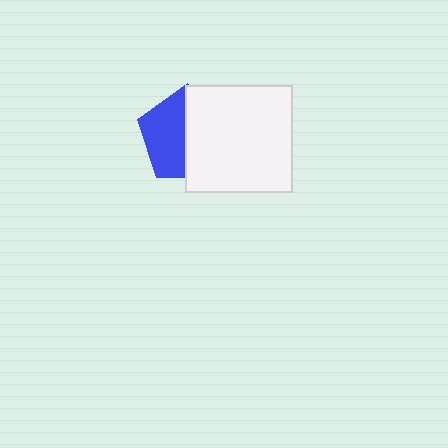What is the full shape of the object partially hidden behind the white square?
The partially hidden object is a blue pentagon.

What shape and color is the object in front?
The object in front is a white square.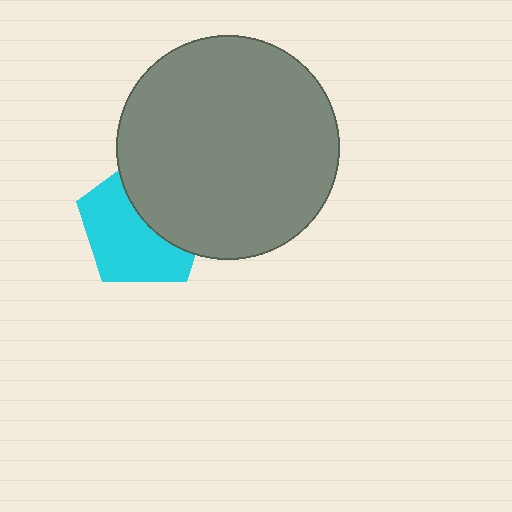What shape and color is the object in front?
The object in front is a gray circle.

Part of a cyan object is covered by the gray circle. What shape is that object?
It is a pentagon.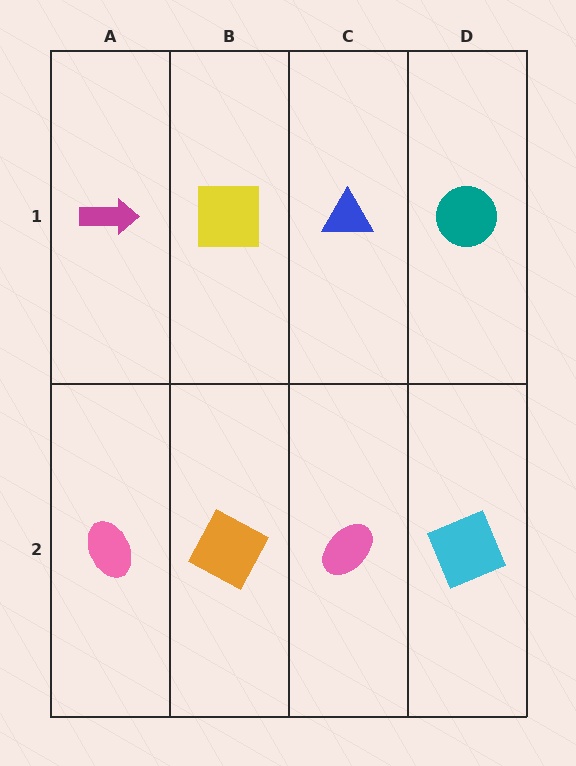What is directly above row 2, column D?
A teal circle.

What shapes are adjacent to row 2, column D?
A teal circle (row 1, column D), a pink ellipse (row 2, column C).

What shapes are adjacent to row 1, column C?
A pink ellipse (row 2, column C), a yellow square (row 1, column B), a teal circle (row 1, column D).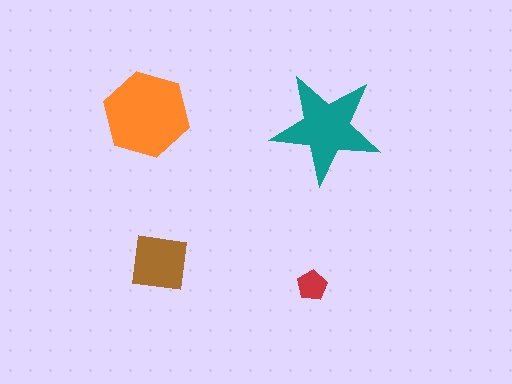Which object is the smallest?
The red pentagon.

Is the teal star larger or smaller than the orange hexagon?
Smaller.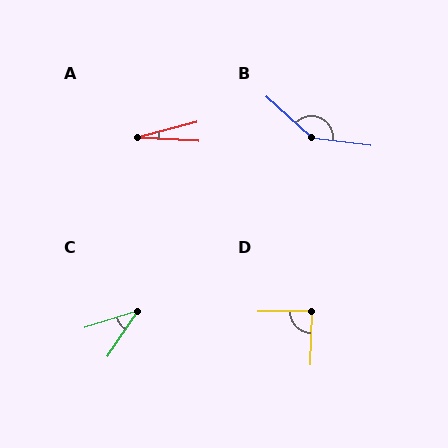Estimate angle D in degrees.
Approximately 88 degrees.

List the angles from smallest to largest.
A (18°), C (38°), D (88°), B (145°).